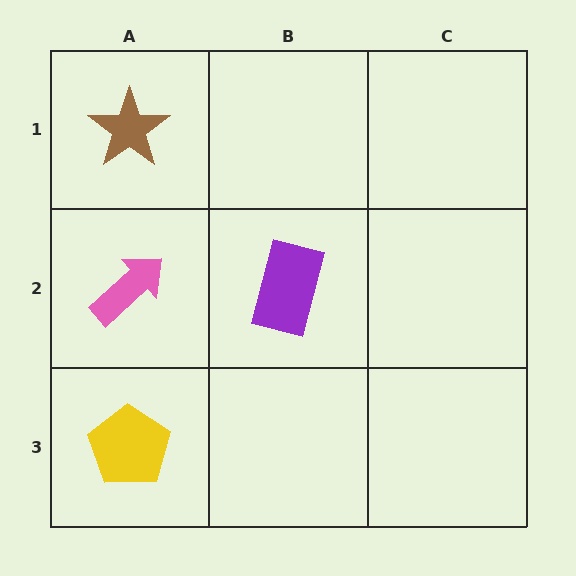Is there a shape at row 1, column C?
No, that cell is empty.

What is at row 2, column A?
A pink arrow.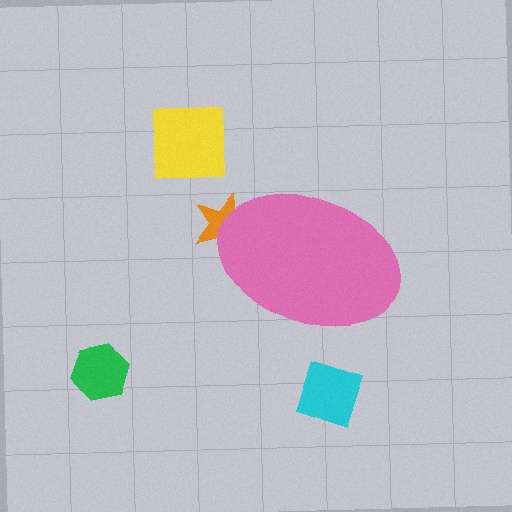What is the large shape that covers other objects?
A pink ellipse.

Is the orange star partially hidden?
Yes, the orange star is partially hidden behind the pink ellipse.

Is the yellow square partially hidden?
No, the yellow square is fully visible.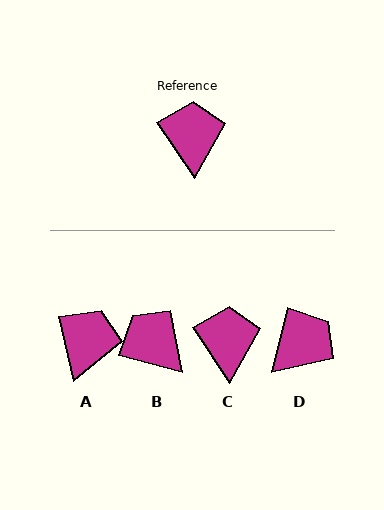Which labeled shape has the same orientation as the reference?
C.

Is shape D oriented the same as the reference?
No, it is off by about 48 degrees.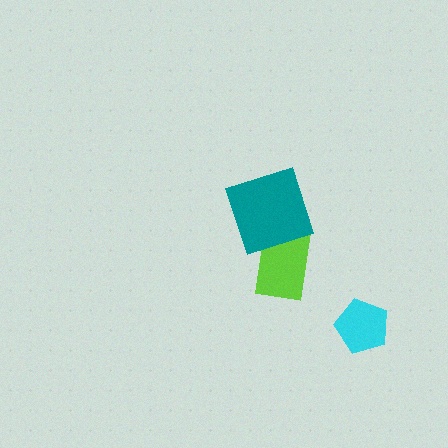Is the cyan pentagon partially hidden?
No, no other shape covers it.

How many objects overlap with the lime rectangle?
1 object overlaps with the lime rectangle.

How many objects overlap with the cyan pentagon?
0 objects overlap with the cyan pentagon.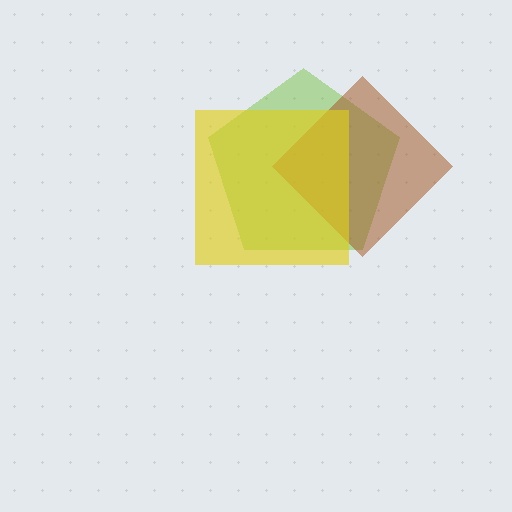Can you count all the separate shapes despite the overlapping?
Yes, there are 3 separate shapes.